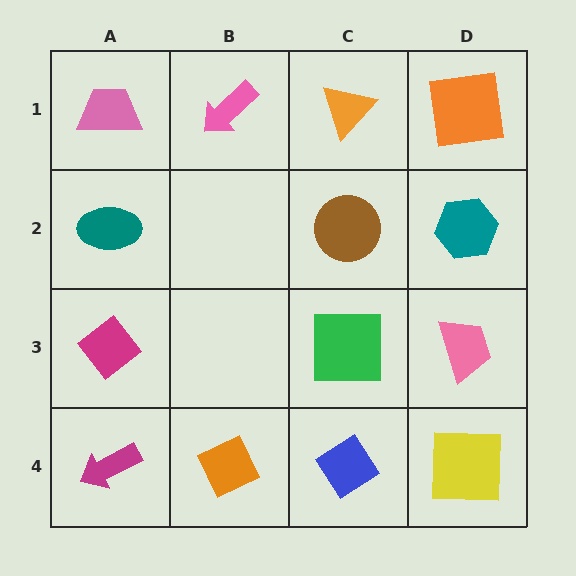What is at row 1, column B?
A pink arrow.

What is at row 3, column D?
A pink trapezoid.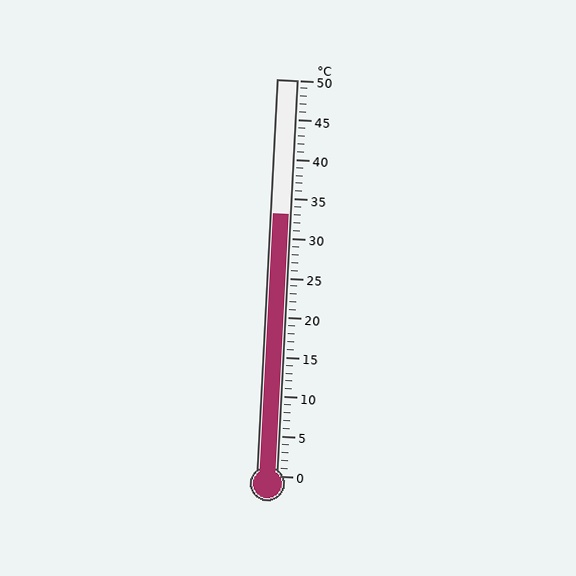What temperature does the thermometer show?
The thermometer shows approximately 33°C.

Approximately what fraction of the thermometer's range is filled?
The thermometer is filled to approximately 65% of its range.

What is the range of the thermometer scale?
The thermometer scale ranges from 0°C to 50°C.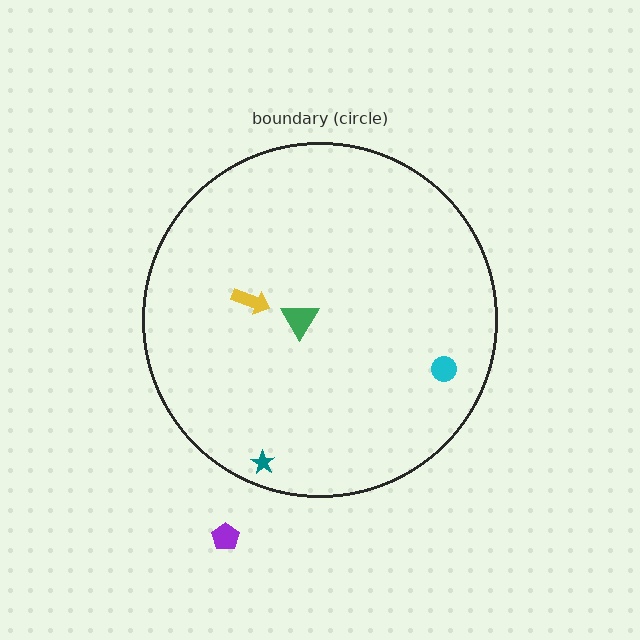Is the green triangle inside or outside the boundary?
Inside.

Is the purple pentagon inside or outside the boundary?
Outside.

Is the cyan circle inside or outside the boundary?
Inside.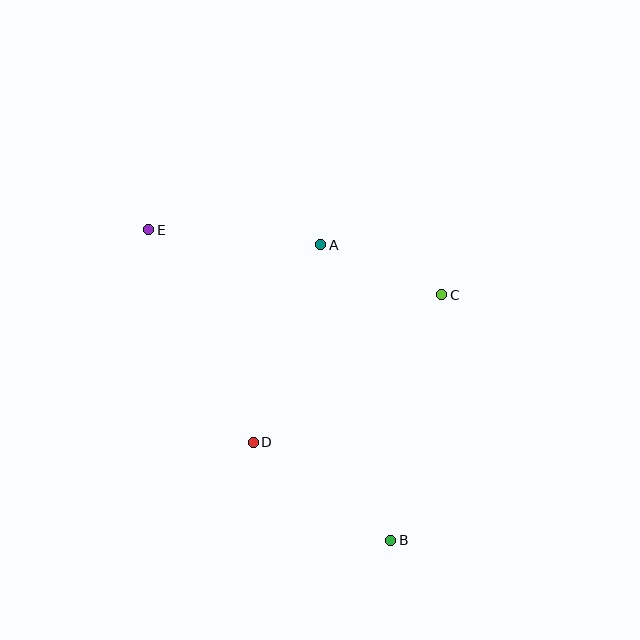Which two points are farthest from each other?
Points B and E are farthest from each other.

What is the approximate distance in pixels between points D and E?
The distance between D and E is approximately 236 pixels.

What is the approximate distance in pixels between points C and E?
The distance between C and E is approximately 300 pixels.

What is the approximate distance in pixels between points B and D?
The distance between B and D is approximately 169 pixels.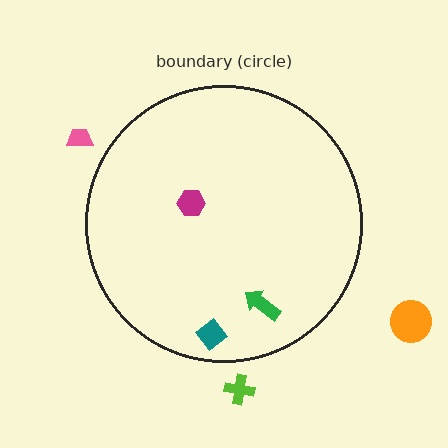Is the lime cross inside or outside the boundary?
Outside.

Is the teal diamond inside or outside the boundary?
Inside.